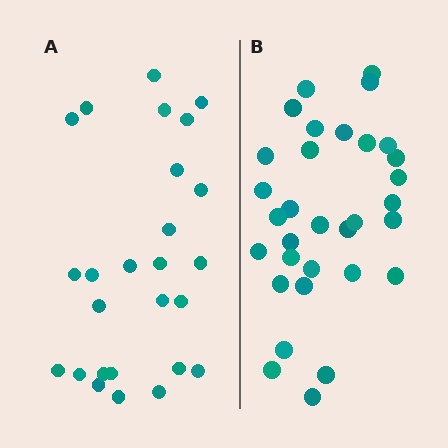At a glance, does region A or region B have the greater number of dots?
Region B (the right region) has more dots.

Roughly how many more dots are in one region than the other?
Region B has about 6 more dots than region A.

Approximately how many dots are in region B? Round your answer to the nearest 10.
About 30 dots. (The exact count is 32, which rounds to 30.)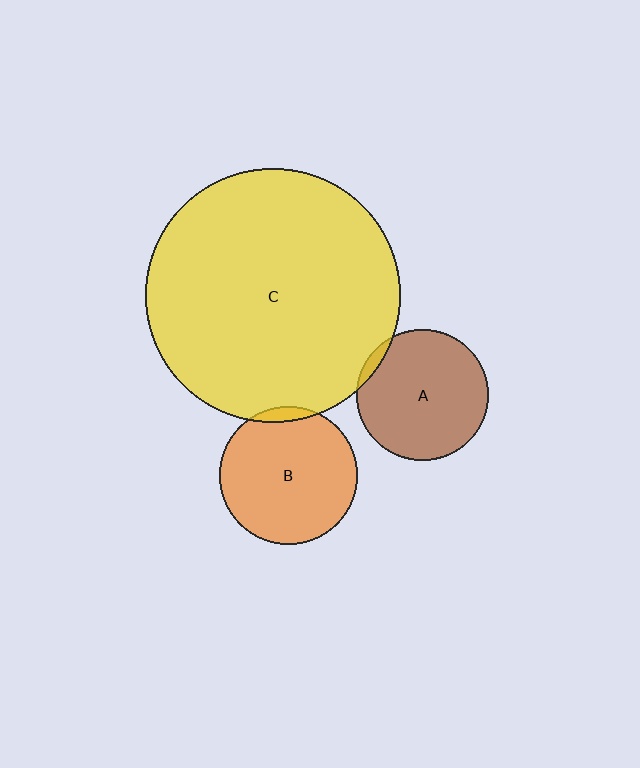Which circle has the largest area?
Circle C (yellow).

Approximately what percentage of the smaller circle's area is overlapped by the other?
Approximately 5%.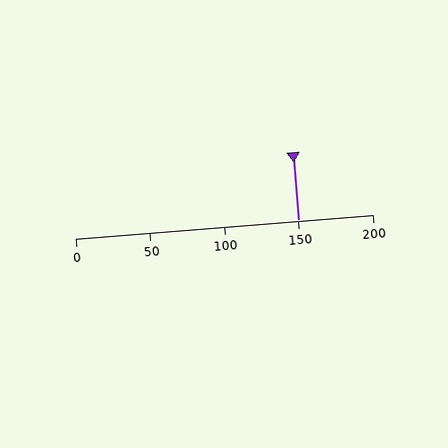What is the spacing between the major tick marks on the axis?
The major ticks are spaced 50 apart.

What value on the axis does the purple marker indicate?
The marker indicates approximately 150.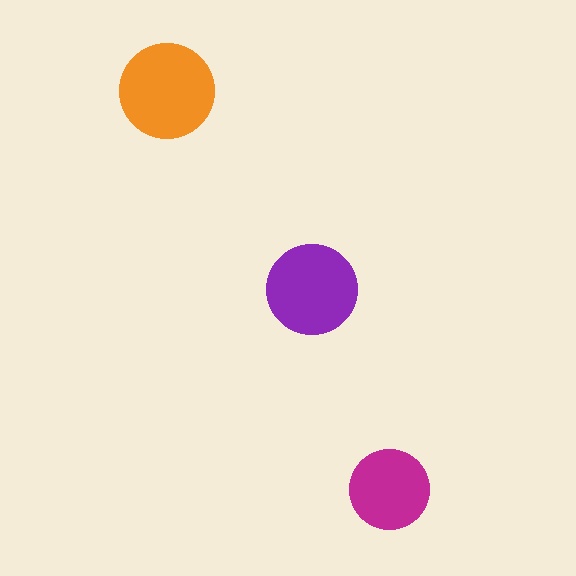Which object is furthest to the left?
The orange circle is leftmost.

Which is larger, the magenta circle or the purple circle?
The purple one.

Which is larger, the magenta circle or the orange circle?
The orange one.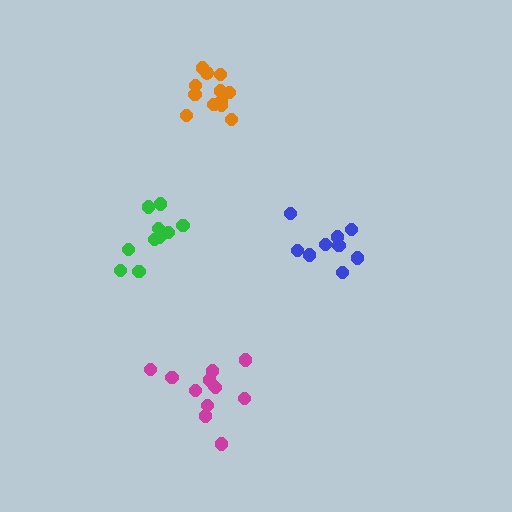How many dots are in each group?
Group 1: 12 dots, Group 2: 12 dots, Group 3: 9 dots, Group 4: 10 dots (43 total).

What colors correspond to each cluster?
The clusters are colored: magenta, orange, blue, green.